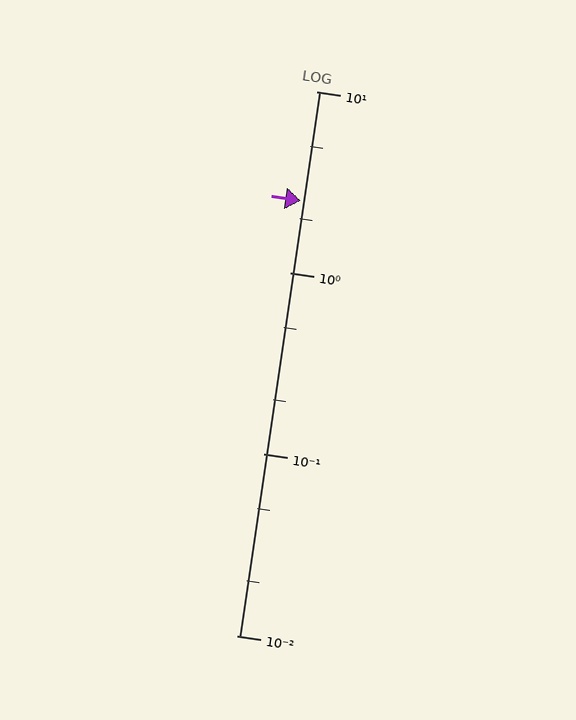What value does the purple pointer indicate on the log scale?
The pointer indicates approximately 2.5.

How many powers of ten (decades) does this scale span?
The scale spans 3 decades, from 0.01 to 10.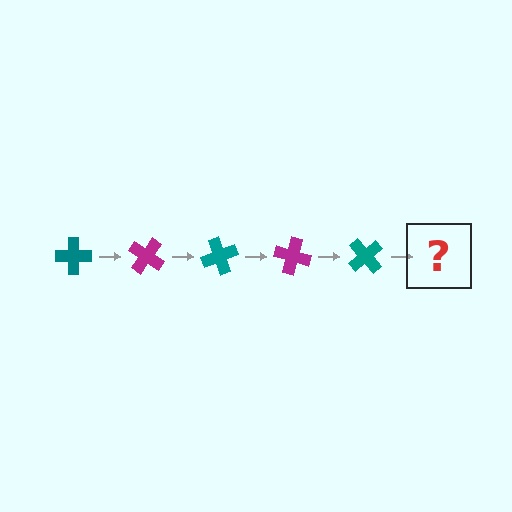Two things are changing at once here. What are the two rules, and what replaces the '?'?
The two rules are that it rotates 35 degrees each step and the color cycles through teal and magenta. The '?' should be a magenta cross, rotated 175 degrees from the start.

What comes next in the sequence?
The next element should be a magenta cross, rotated 175 degrees from the start.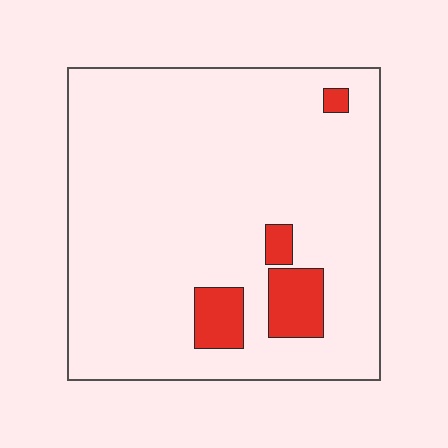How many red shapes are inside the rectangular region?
4.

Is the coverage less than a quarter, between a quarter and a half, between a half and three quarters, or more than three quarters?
Less than a quarter.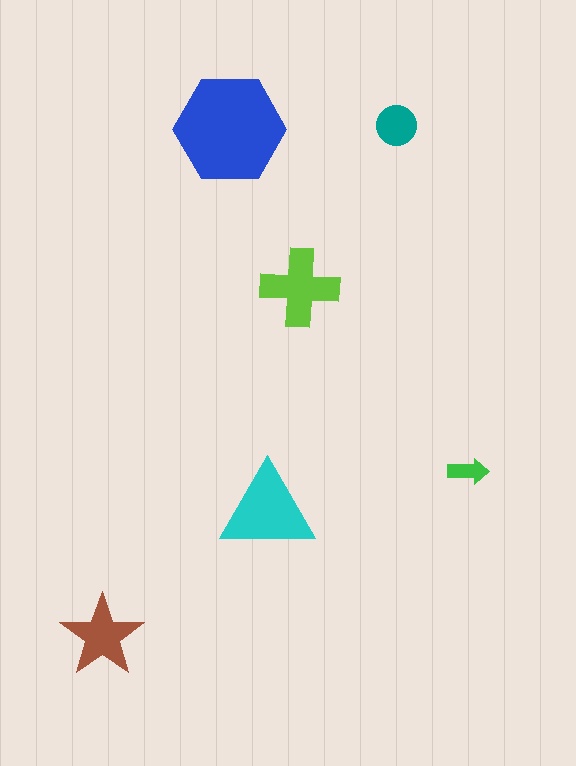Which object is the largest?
The blue hexagon.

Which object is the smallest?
The green arrow.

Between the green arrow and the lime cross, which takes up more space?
The lime cross.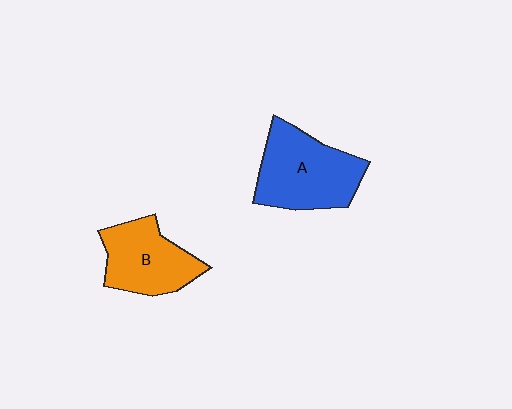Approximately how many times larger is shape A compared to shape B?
Approximately 1.3 times.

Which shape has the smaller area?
Shape B (orange).